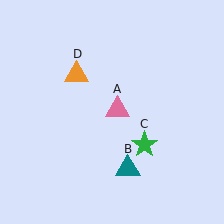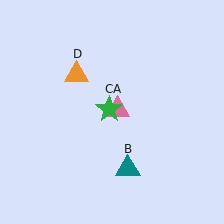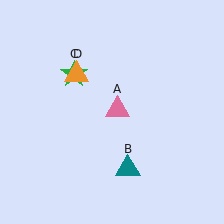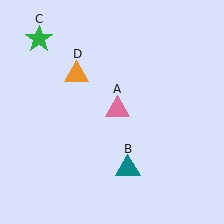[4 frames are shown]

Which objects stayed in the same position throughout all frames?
Pink triangle (object A) and teal triangle (object B) and orange triangle (object D) remained stationary.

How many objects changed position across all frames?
1 object changed position: green star (object C).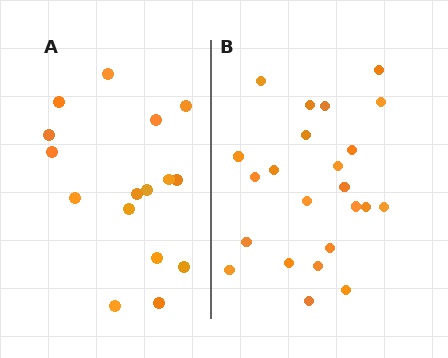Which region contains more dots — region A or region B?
Region B (the right region) has more dots.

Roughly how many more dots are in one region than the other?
Region B has roughly 8 or so more dots than region A.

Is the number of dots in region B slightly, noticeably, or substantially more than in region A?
Region B has noticeably more, but not dramatically so. The ratio is roughly 1.4 to 1.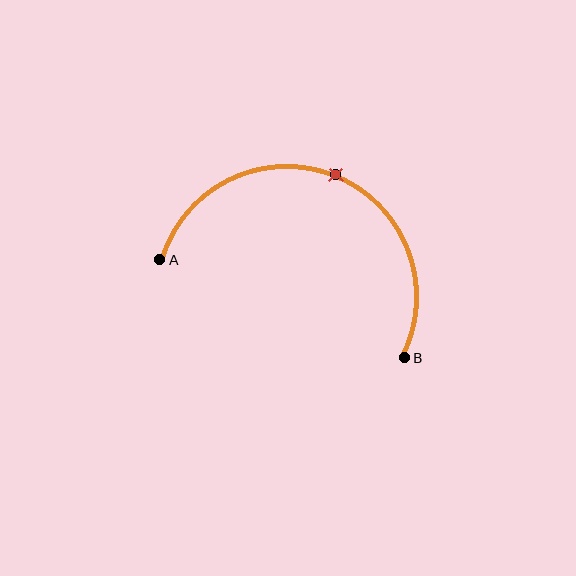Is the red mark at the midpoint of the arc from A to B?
Yes. The red mark lies on the arc at equal arc-length from both A and B — it is the arc midpoint.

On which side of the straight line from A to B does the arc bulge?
The arc bulges above the straight line connecting A and B.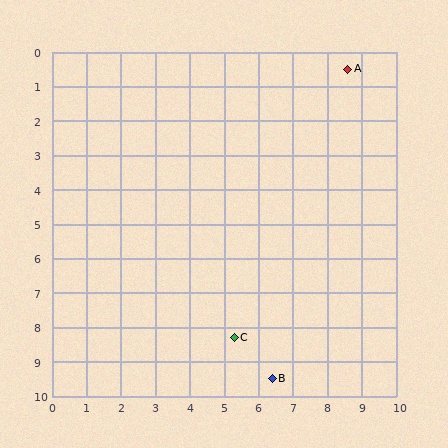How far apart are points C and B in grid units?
Points C and B are about 1.6 grid units apart.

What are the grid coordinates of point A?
Point A is at approximately (8.6, 0.5).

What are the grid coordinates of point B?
Point B is at approximately (6.4, 9.5).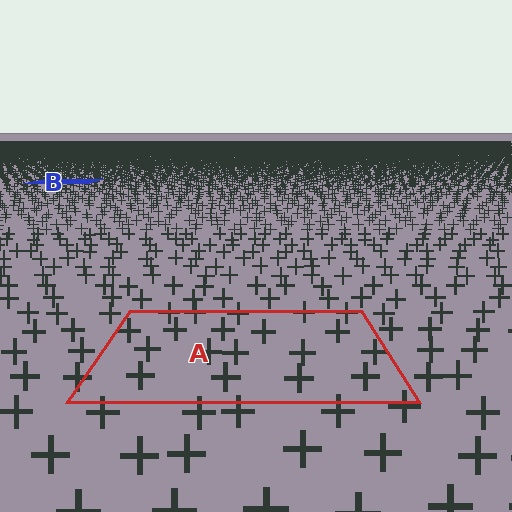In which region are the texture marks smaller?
The texture marks are smaller in region B, because it is farther away.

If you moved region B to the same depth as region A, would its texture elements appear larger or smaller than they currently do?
They would appear larger. At a closer depth, the same texture elements are projected at a bigger on-screen size.